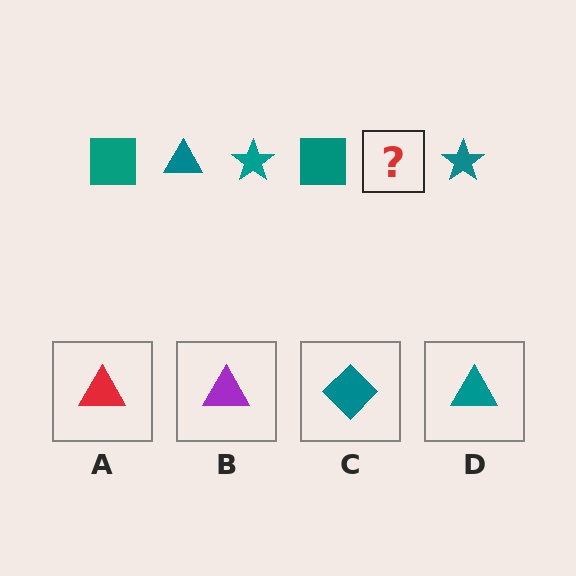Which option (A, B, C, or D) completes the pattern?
D.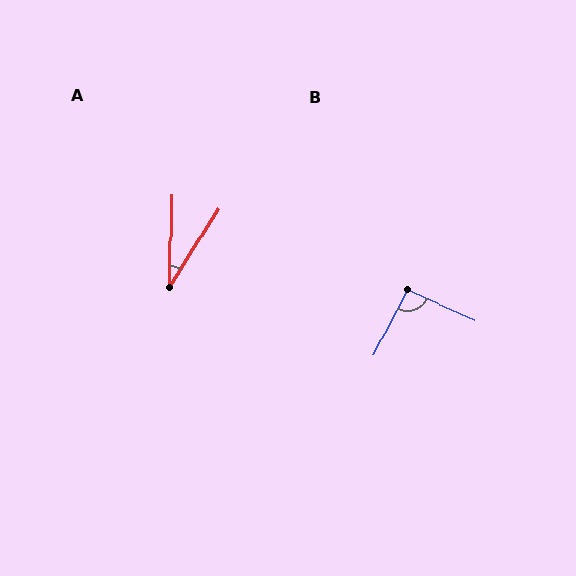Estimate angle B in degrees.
Approximately 93 degrees.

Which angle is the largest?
B, at approximately 93 degrees.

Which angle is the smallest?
A, at approximately 30 degrees.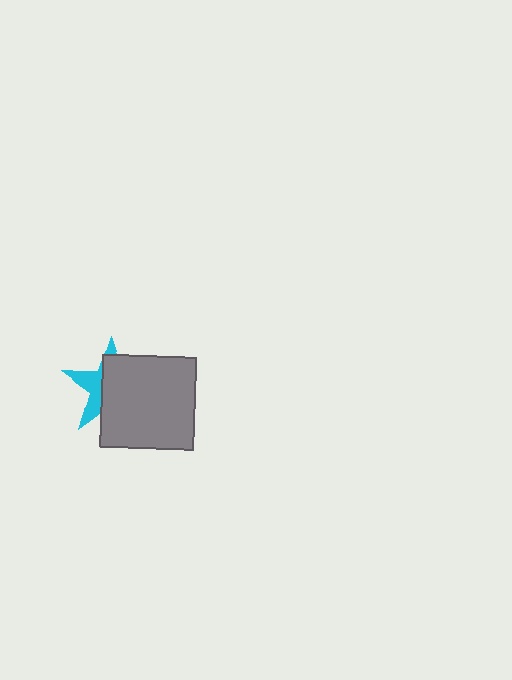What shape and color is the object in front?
The object in front is a gray square.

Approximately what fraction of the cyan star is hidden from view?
Roughly 63% of the cyan star is hidden behind the gray square.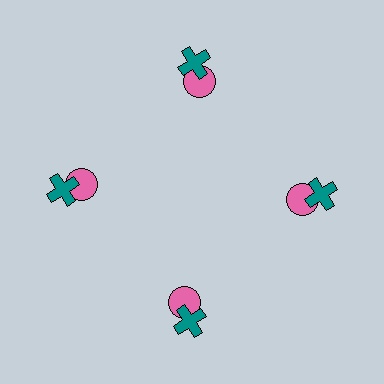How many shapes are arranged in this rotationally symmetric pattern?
There are 8 shapes, arranged in 4 groups of 2.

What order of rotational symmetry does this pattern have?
This pattern has 4-fold rotational symmetry.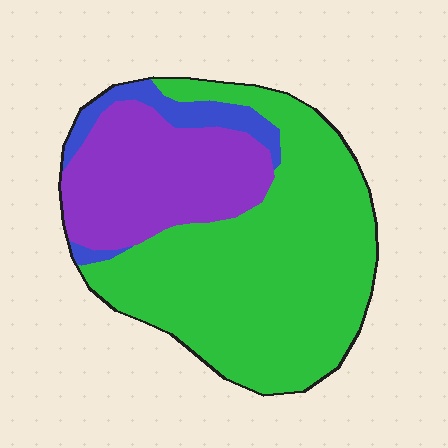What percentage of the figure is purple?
Purple takes up about one quarter (1/4) of the figure.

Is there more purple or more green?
Green.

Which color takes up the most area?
Green, at roughly 65%.